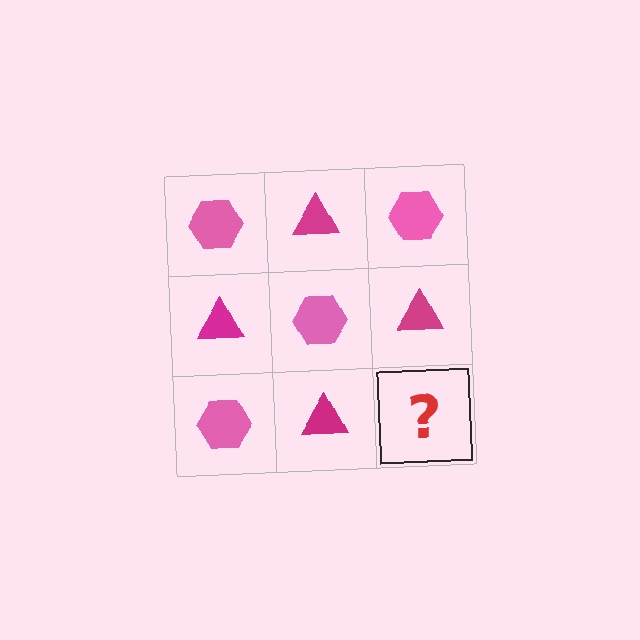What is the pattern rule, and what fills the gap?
The rule is that it alternates pink hexagon and magenta triangle in a checkerboard pattern. The gap should be filled with a pink hexagon.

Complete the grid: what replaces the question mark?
The question mark should be replaced with a pink hexagon.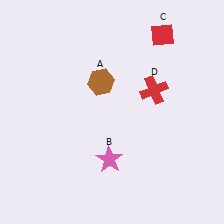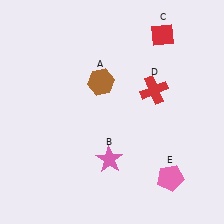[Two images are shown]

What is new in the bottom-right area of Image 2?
A pink pentagon (E) was added in the bottom-right area of Image 2.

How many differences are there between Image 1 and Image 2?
There is 1 difference between the two images.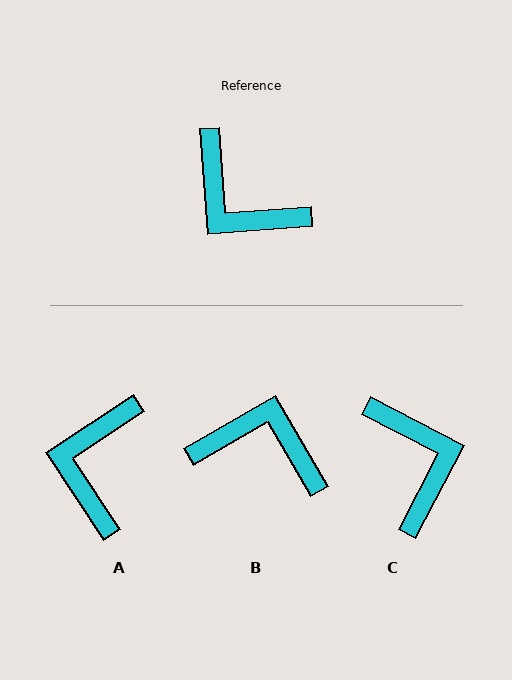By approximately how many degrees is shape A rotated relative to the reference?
Approximately 61 degrees clockwise.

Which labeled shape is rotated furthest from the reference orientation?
B, about 154 degrees away.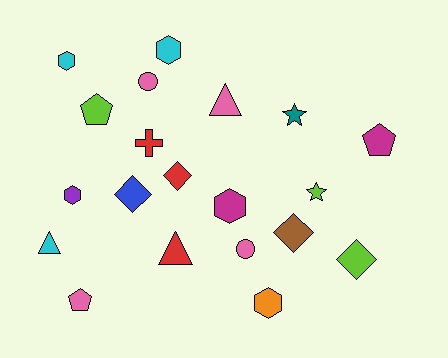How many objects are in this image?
There are 20 objects.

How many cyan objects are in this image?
There are 3 cyan objects.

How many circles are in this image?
There are 2 circles.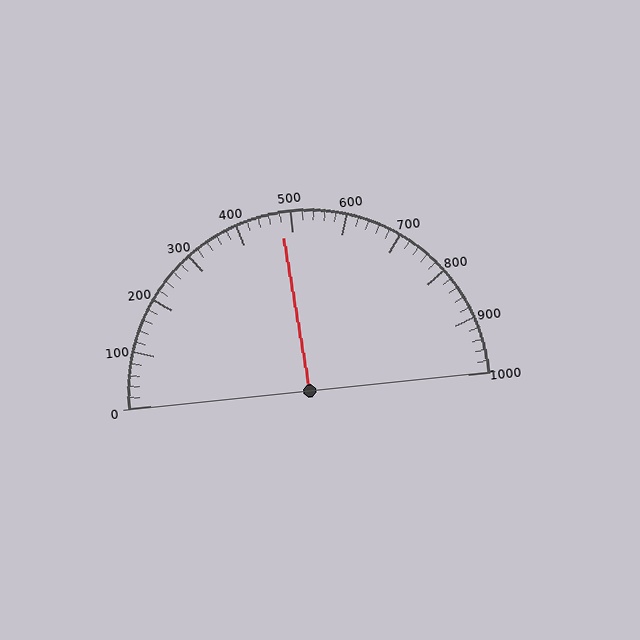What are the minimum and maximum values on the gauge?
The gauge ranges from 0 to 1000.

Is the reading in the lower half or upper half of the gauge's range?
The reading is in the lower half of the range (0 to 1000).